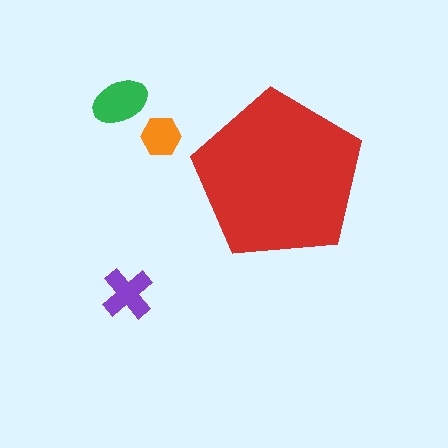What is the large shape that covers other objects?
A red pentagon.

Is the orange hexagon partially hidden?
No, the orange hexagon is fully visible.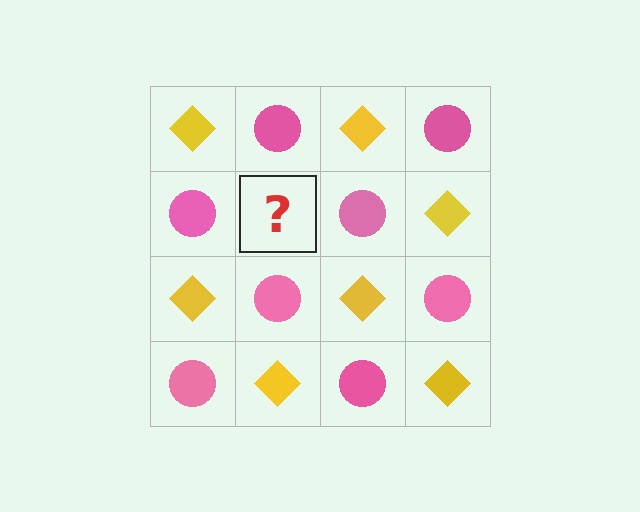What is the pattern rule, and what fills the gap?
The rule is that it alternates yellow diamond and pink circle in a checkerboard pattern. The gap should be filled with a yellow diamond.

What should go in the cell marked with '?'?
The missing cell should contain a yellow diamond.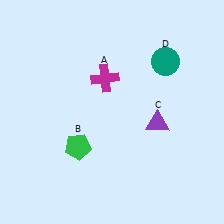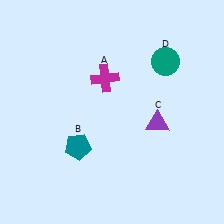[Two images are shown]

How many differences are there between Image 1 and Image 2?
There is 1 difference between the two images.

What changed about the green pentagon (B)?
In Image 1, B is green. In Image 2, it changed to teal.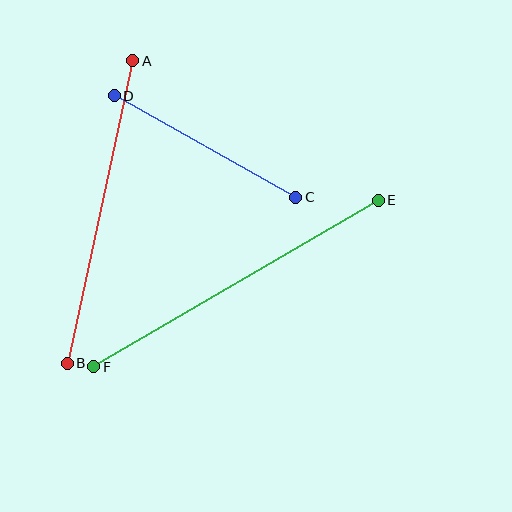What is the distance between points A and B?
The distance is approximately 310 pixels.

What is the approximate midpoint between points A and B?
The midpoint is at approximately (100, 212) pixels.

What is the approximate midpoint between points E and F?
The midpoint is at approximately (236, 283) pixels.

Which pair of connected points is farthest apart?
Points E and F are farthest apart.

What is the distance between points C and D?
The distance is approximately 208 pixels.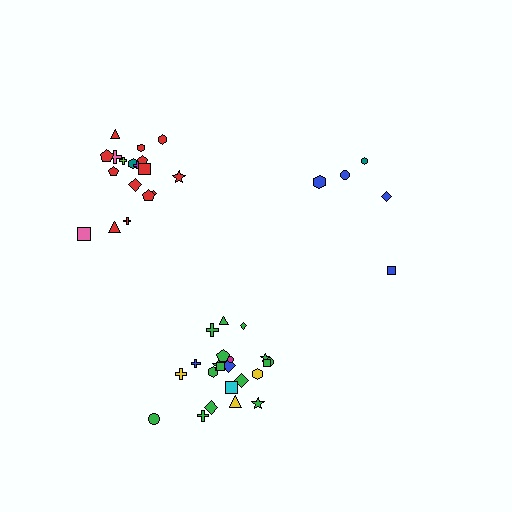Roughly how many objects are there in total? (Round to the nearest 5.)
Roughly 45 objects in total.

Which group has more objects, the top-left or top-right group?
The top-left group.